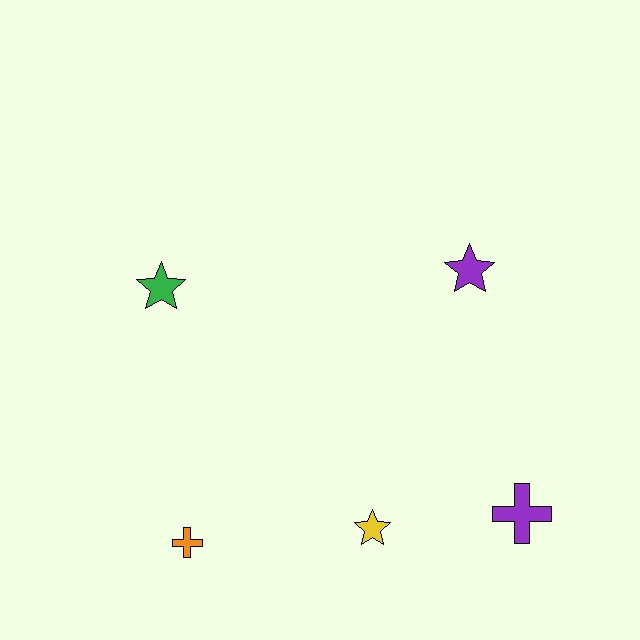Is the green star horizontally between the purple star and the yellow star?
No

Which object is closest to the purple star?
The purple cross is closest to the purple star.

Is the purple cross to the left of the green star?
No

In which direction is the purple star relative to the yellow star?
The purple star is above the yellow star.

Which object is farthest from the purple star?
The orange cross is farthest from the purple star.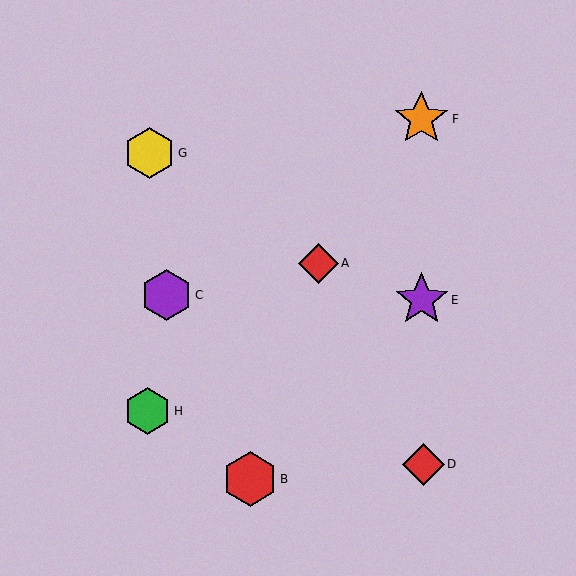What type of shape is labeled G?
Shape G is a yellow hexagon.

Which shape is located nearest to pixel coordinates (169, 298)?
The purple hexagon (labeled C) at (167, 295) is nearest to that location.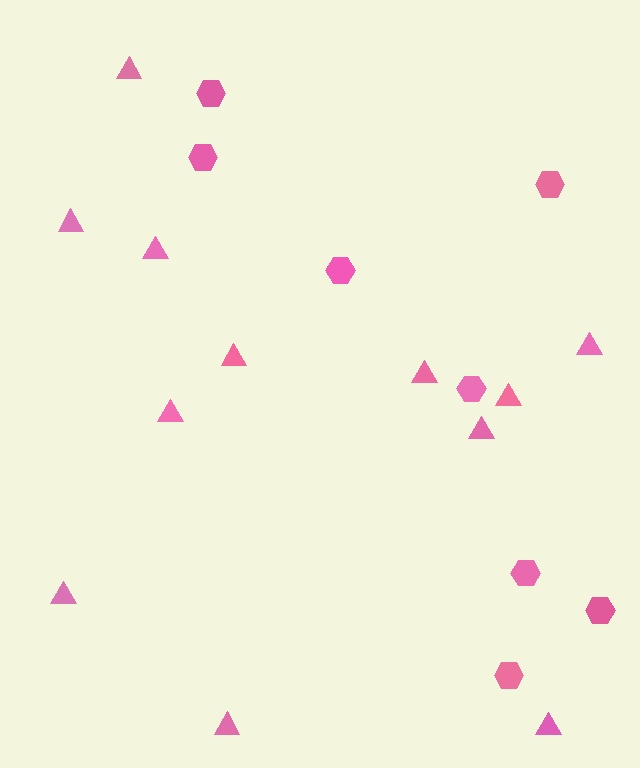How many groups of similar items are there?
There are 2 groups: one group of hexagons (8) and one group of triangles (12).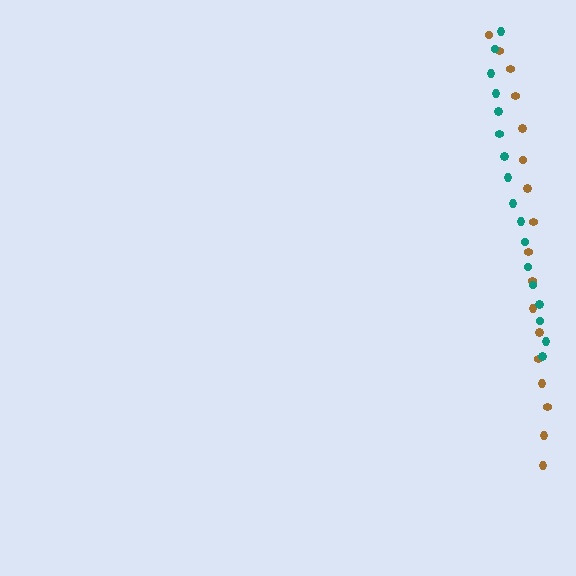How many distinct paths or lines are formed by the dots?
There are 2 distinct paths.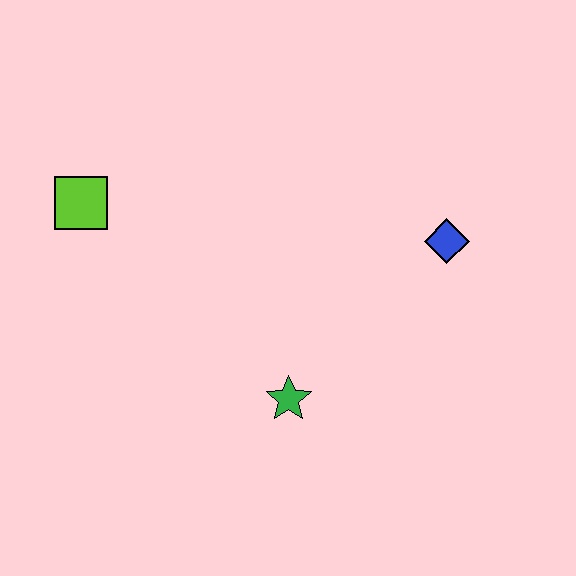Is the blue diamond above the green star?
Yes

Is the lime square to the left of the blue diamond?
Yes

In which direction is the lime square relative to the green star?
The lime square is to the left of the green star.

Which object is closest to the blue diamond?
The green star is closest to the blue diamond.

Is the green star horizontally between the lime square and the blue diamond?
Yes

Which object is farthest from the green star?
The lime square is farthest from the green star.